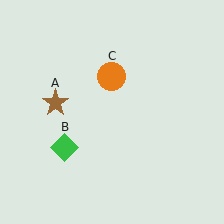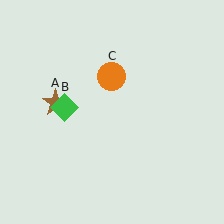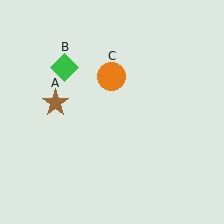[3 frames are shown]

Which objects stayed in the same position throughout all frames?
Brown star (object A) and orange circle (object C) remained stationary.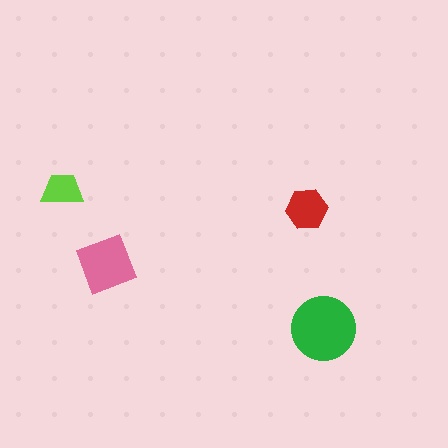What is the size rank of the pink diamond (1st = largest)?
2nd.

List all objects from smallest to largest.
The lime trapezoid, the red hexagon, the pink diamond, the green circle.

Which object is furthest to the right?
The green circle is rightmost.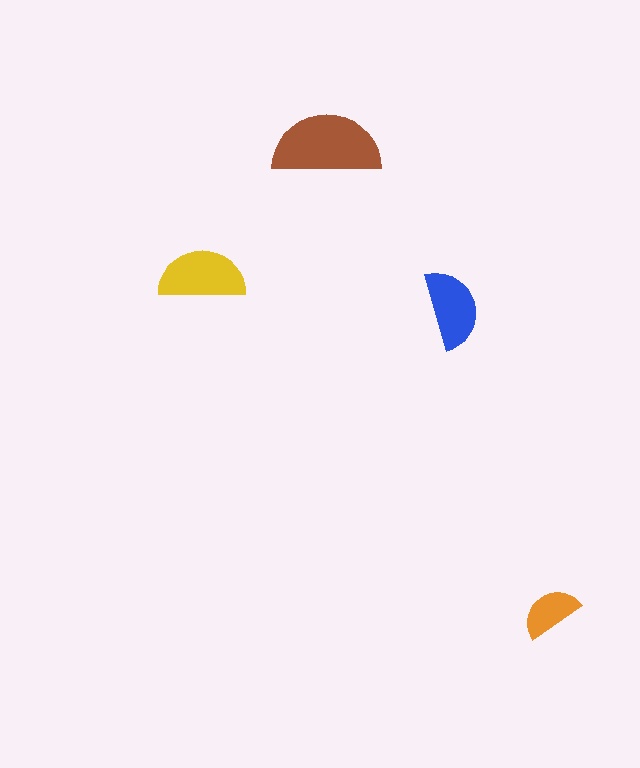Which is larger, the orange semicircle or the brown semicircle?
The brown one.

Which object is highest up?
The brown semicircle is topmost.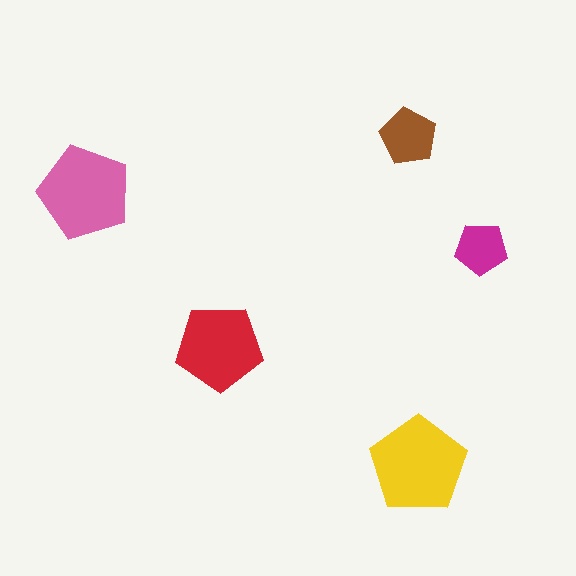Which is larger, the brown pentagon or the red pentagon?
The red one.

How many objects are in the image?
There are 5 objects in the image.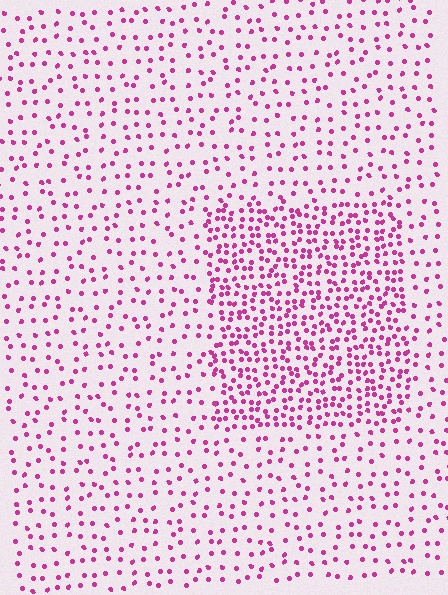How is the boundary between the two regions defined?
The boundary is defined by a change in element density (approximately 2.4x ratio). All elements are the same color, size, and shape.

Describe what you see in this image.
The image contains small magenta elements arranged at two different densities. A rectangle-shaped region is visible where the elements are more densely packed than the surrounding area.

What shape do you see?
I see a rectangle.